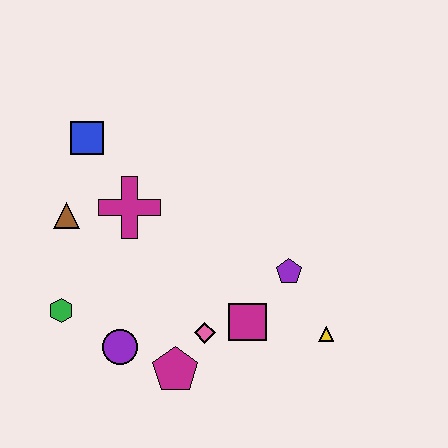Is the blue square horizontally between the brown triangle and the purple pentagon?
Yes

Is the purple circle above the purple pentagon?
No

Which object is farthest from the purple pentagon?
The blue square is farthest from the purple pentagon.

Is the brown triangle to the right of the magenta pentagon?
No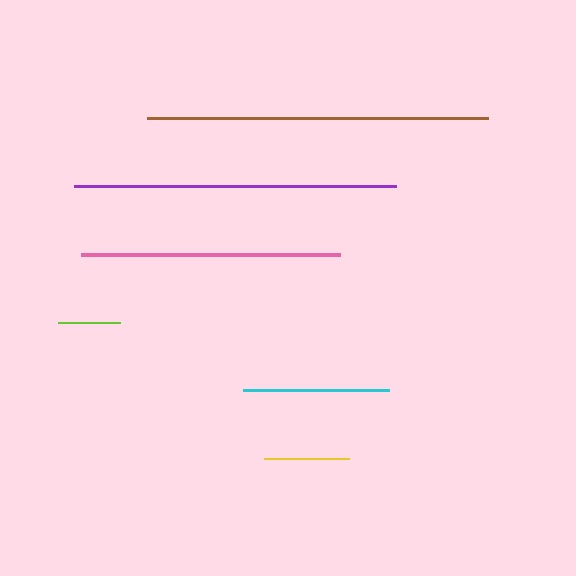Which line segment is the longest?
The brown line is the longest at approximately 341 pixels.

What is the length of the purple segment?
The purple segment is approximately 322 pixels long.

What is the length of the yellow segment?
The yellow segment is approximately 85 pixels long.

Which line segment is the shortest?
The lime line is the shortest at approximately 62 pixels.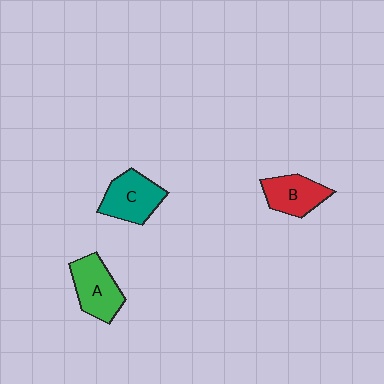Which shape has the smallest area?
Shape B (red).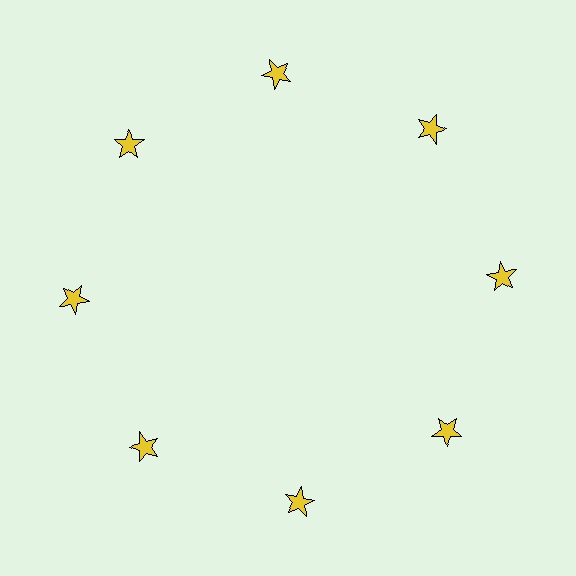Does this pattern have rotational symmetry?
Yes, this pattern has 8-fold rotational symmetry. It looks the same after rotating 45 degrees around the center.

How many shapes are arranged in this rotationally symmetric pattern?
There are 8 shapes, arranged in 8 groups of 1.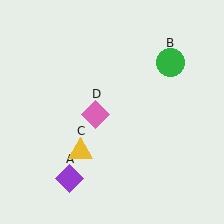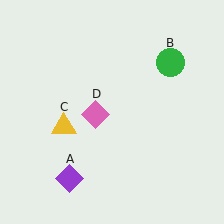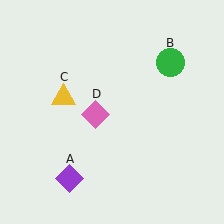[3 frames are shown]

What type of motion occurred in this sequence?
The yellow triangle (object C) rotated clockwise around the center of the scene.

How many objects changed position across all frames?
1 object changed position: yellow triangle (object C).